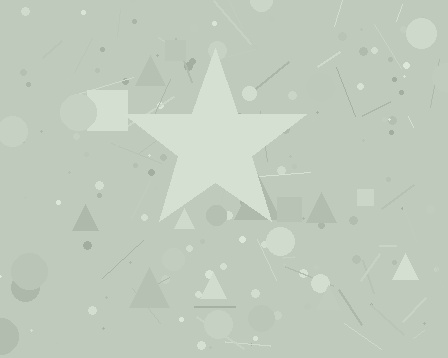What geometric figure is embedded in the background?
A star is embedded in the background.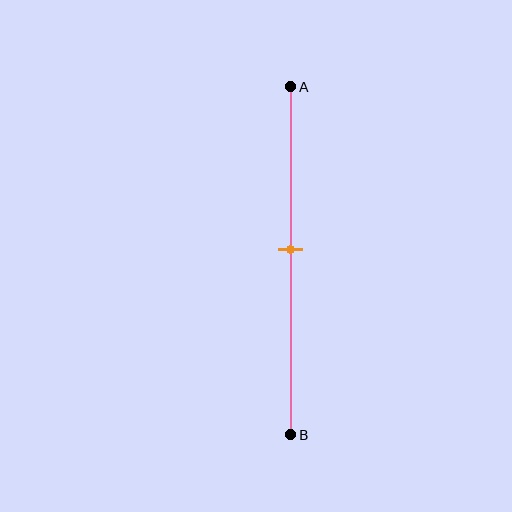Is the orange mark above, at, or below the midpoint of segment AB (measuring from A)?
The orange mark is above the midpoint of segment AB.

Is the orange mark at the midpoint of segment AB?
No, the mark is at about 45% from A, not at the 50% midpoint.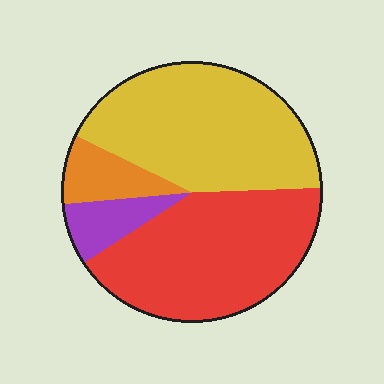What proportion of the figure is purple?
Purple takes up about one tenth (1/10) of the figure.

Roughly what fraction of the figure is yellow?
Yellow covers 42% of the figure.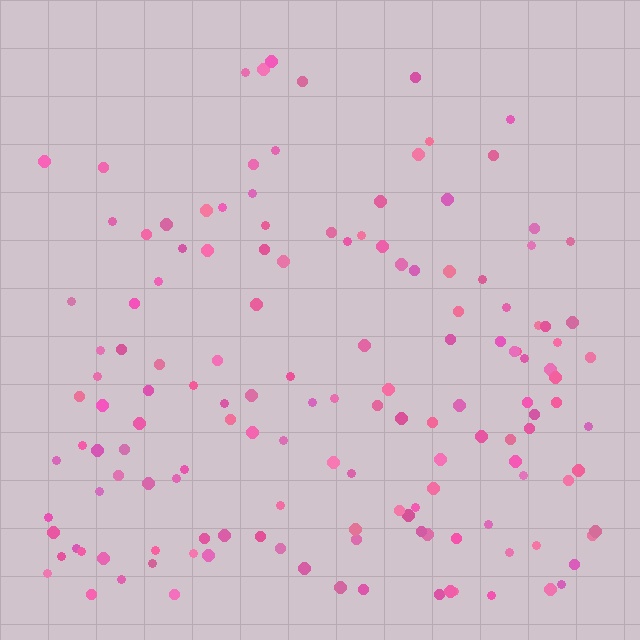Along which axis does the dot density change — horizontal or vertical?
Vertical.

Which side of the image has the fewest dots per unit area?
The top.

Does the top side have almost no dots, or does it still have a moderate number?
Still a moderate number, just noticeably fewer than the bottom.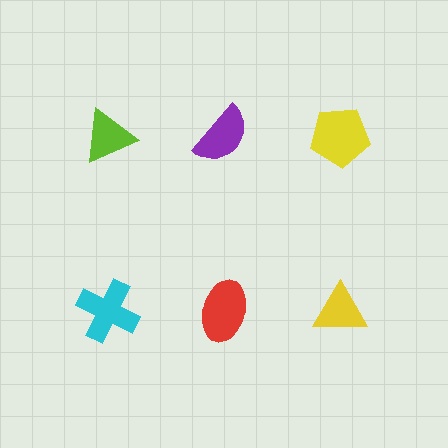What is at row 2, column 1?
A cyan cross.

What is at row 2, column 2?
A red ellipse.